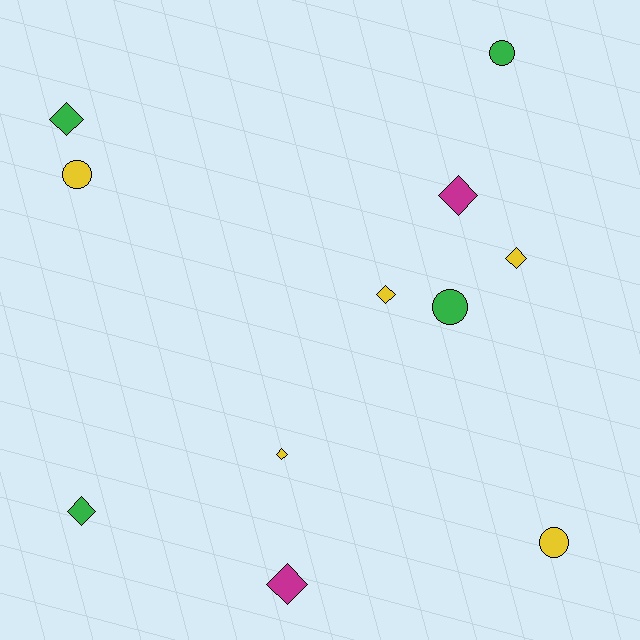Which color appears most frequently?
Yellow, with 5 objects.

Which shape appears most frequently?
Diamond, with 7 objects.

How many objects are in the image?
There are 11 objects.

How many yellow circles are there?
There are 2 yellow circles.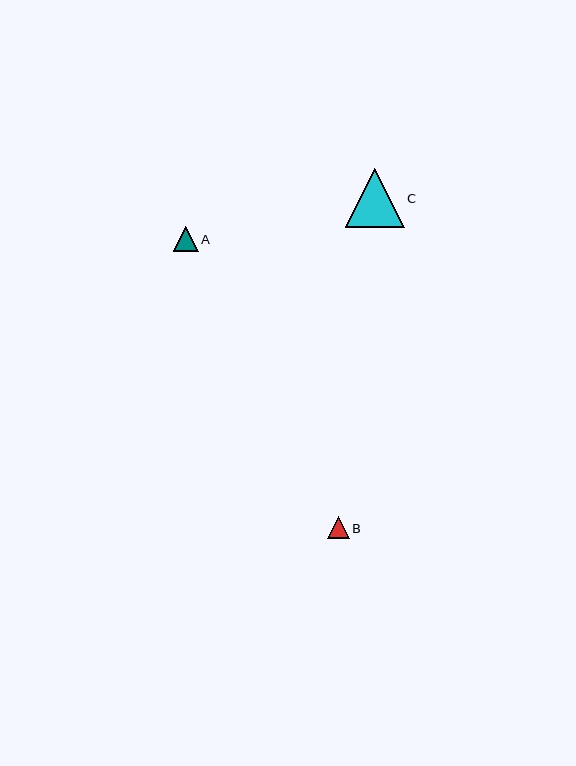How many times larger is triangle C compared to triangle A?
Triangle C is approximately 2.4 times the size of triangle A.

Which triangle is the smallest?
Triangle B is the smallest with a size of approximately 22 pixels.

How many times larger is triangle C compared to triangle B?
Triangle C is approximately 2.7 times the size of triangle B.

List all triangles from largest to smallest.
From largest to smallest: C, A, B.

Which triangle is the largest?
Triangle C is the largest with a size of approximately 59 pixels.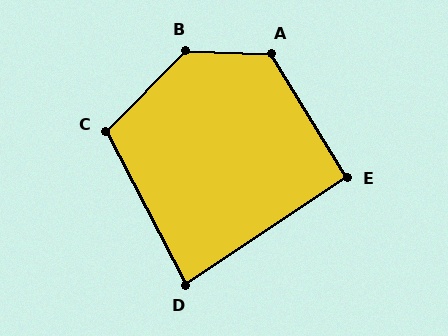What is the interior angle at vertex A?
Approximately 124 degrees (obtuse).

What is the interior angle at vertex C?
Approximately 108 degrees (obtuse).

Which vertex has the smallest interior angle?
D, at approximately 84 degrees.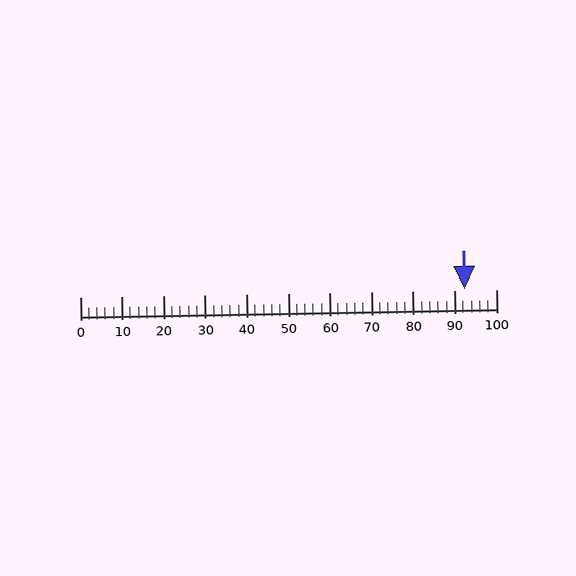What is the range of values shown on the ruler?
The ruler shows values from 0 to 100.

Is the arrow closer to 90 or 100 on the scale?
The arrow is closer to 90.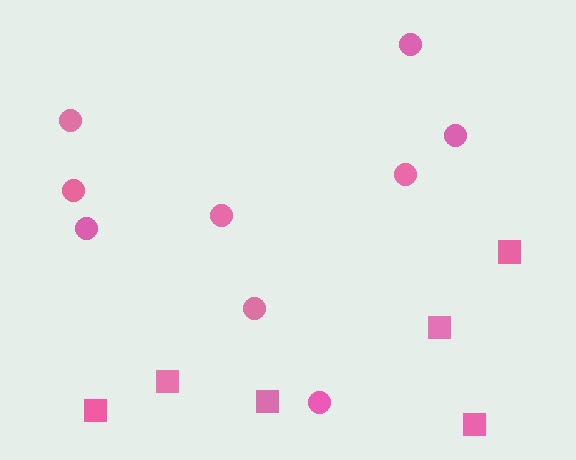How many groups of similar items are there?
There are 2 groups: one group of squares (6) and one group of circles (9).